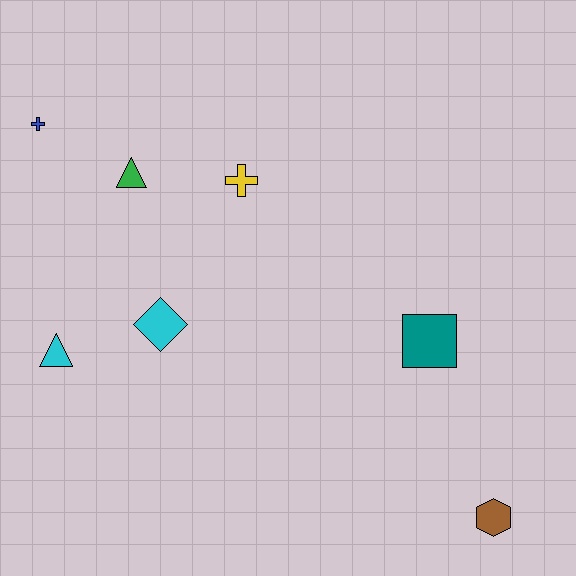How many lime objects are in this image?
There are no lime objects.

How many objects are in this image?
There are 7 objects.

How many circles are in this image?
There are no circles.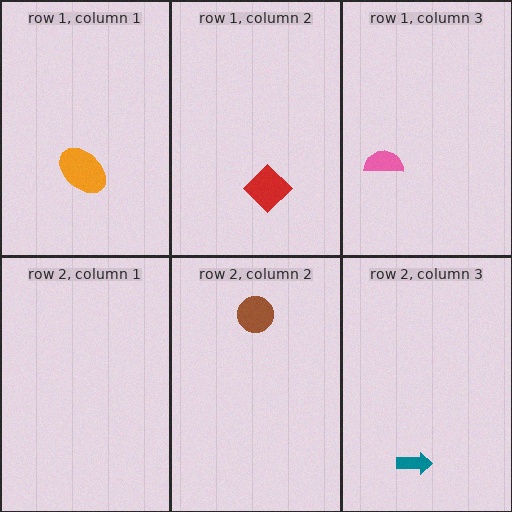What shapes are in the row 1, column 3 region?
The pink semicircle.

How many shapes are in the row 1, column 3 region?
1.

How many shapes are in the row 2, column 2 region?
1.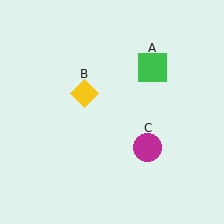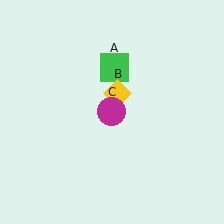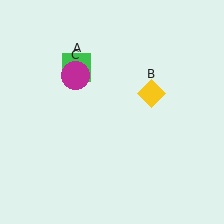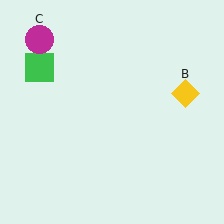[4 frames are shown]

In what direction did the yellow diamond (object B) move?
The yellow diamond (object B) moved right.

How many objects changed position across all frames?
3 objects changed position: green square (object A), yellow diamond (object B), magenta circle (object C).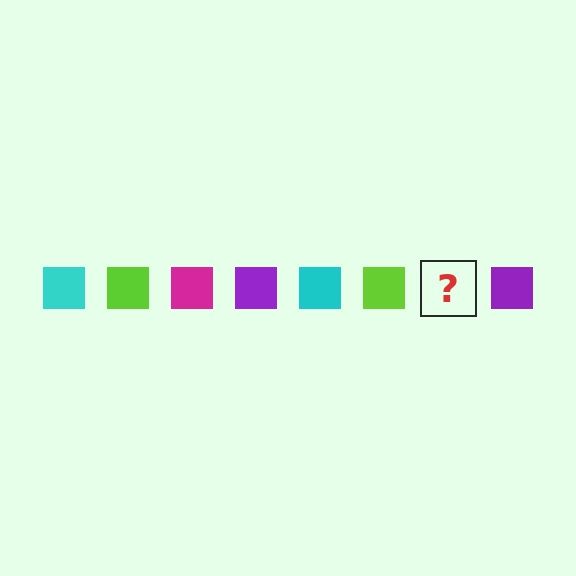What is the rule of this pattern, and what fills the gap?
The rule is that the pattern cycles through cyan, lime, magenta, purple squares. The gap should be filled with a magenta square.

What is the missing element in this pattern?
The missing element is a magenta square.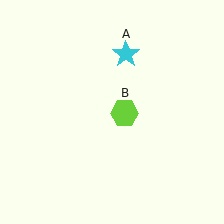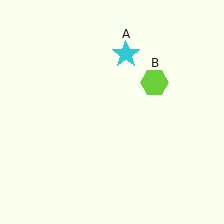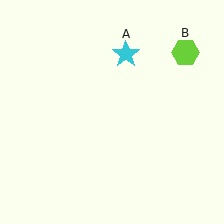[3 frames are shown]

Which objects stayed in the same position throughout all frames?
Cyan star (object A) remained stationary.